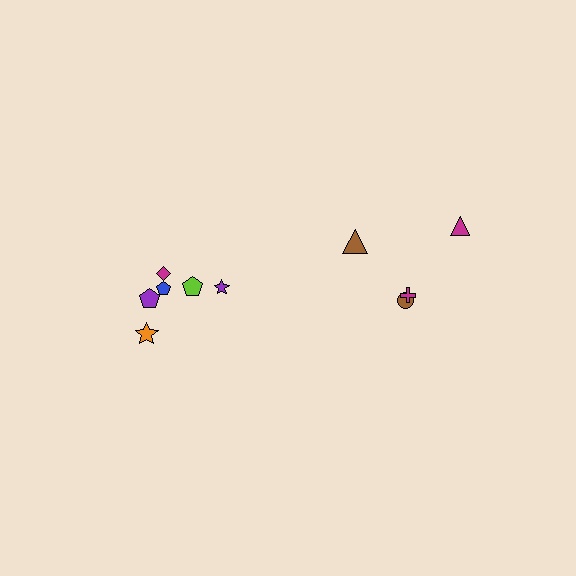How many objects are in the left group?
There are 6 objects.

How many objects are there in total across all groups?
There are 10 objects.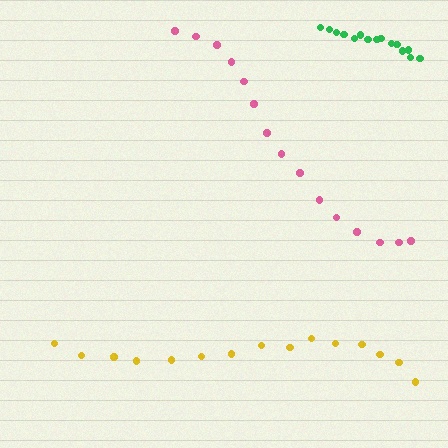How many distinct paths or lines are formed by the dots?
There are 3 distinct paths.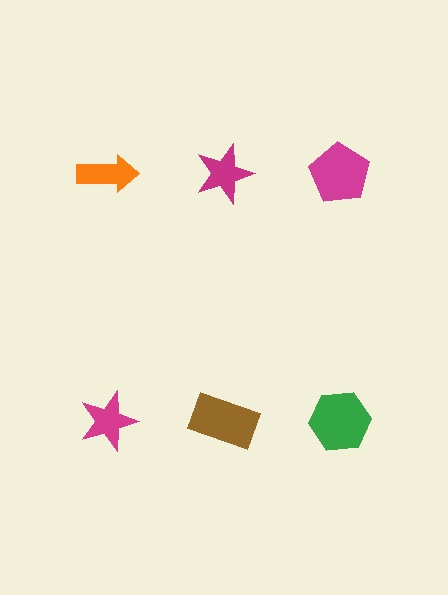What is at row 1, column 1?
An orange arrow.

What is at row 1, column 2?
A magenta star.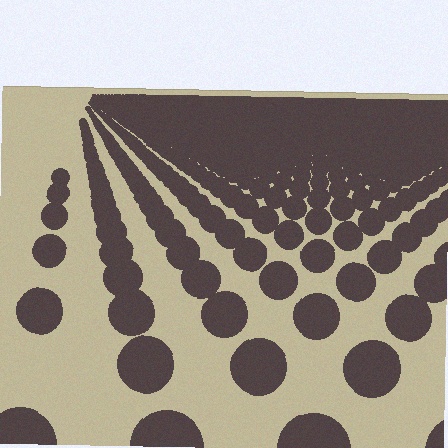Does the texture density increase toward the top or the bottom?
Density increases toward the top.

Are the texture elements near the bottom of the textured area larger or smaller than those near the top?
Larger. Near the bottom, elements are closer to the viewer and appear at a bigger on-screen size.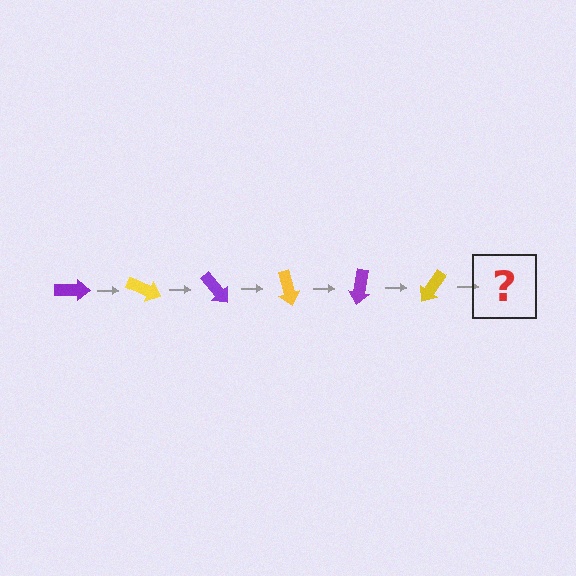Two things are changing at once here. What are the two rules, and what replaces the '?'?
The two rules are that it rotates 25 degrees each step and the color cycles through purple and yellow. The '?' should be a purple arrow, rotated 150 degrees from the start.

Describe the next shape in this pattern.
It should be a purple arrow, rotated 150 degrees from the start.